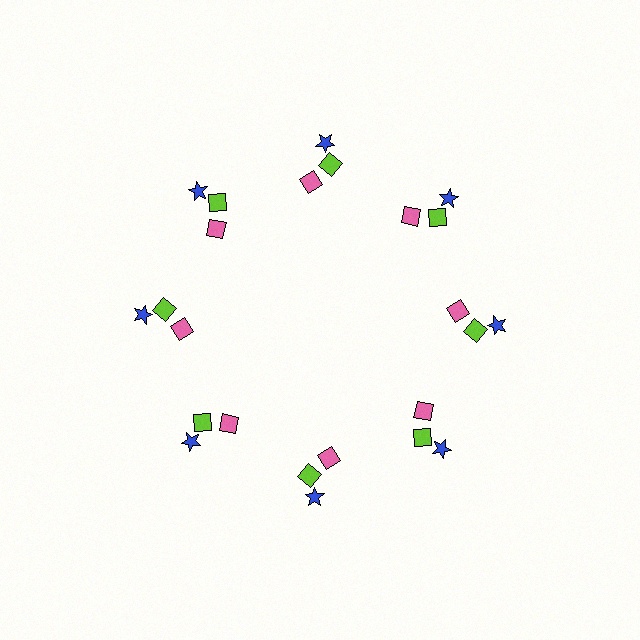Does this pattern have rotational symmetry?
Yes, this pattern has 8-fold rotational symmetry. It looks the same after rotating 45 degrees around the center.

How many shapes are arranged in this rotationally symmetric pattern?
There are 24 shapes, arranged in 8 groups of 3.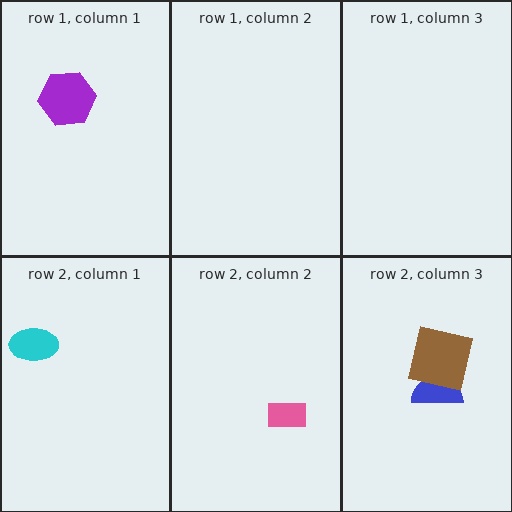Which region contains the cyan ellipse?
The row 2, column 1 region.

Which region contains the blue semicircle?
The row 2, column 3 region.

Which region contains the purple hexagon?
The row 1, column 1 region.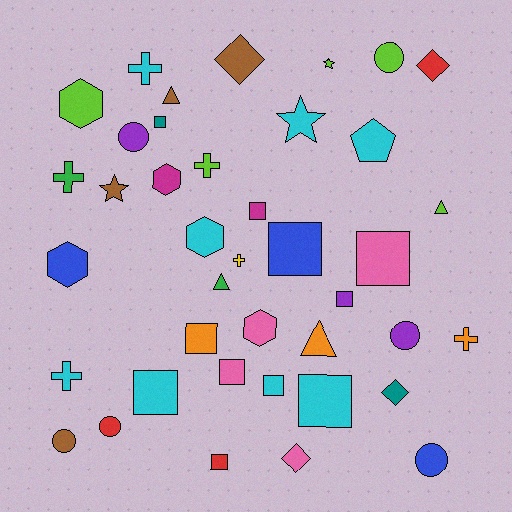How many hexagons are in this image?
There are 5 hexagons.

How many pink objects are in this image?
There are 4 pink objects.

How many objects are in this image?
There are 40 objects.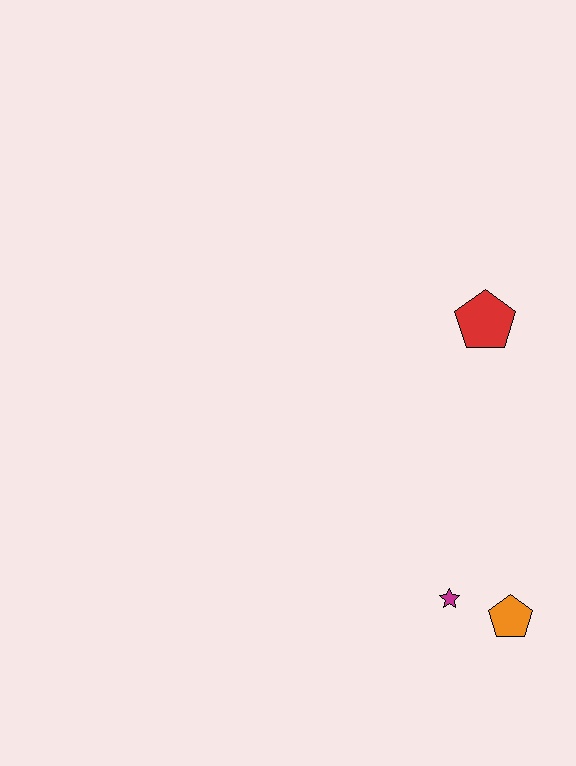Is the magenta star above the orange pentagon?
Yes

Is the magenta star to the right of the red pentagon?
No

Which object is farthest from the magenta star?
The red pentagon is farthest from the magenta star.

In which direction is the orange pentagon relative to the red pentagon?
The orange pentagon is below the red pentagon.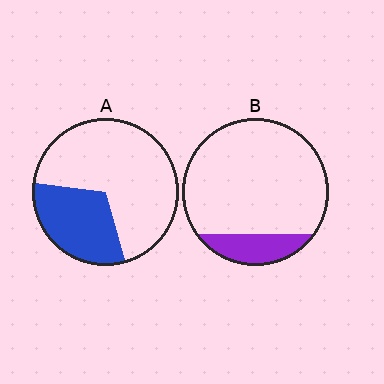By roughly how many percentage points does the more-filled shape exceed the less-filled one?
By roughly 15 percentage points (A over B).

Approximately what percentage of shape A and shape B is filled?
A is approximately 30% and B is approximately 15%.